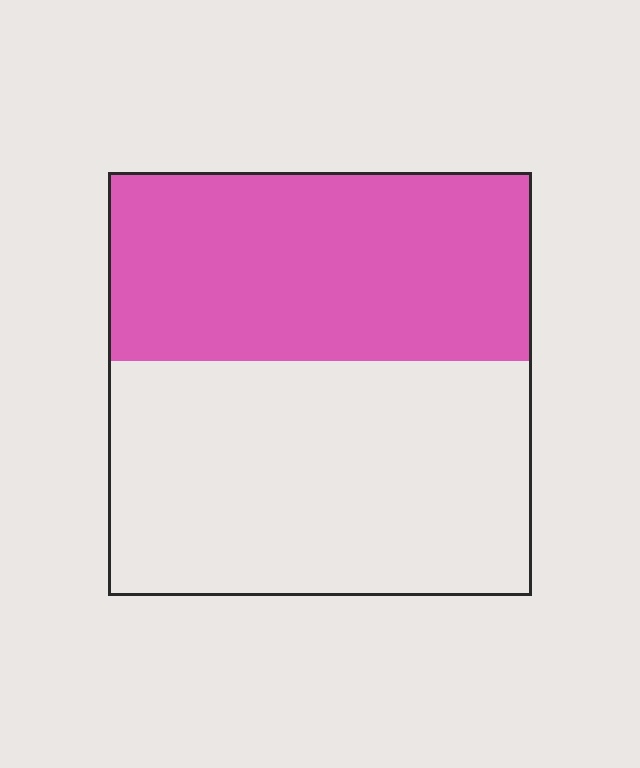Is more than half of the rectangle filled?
No.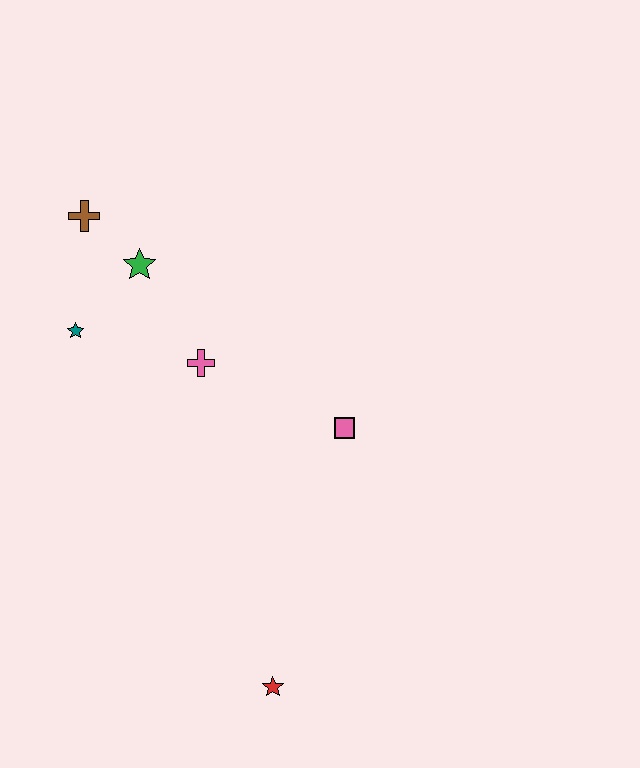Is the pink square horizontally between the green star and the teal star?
No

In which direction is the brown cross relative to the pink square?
The brown cross is to the left of the pink square.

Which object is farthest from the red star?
The brown cross is farthest from the red star.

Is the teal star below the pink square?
No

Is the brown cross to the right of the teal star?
Yes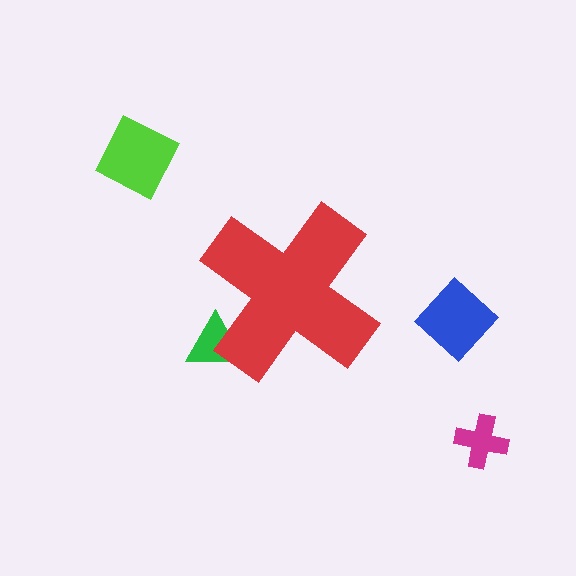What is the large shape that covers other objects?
A red cross.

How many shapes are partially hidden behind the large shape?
1 shape is partially hidden.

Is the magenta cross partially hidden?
No, the magenta cross is fully visible.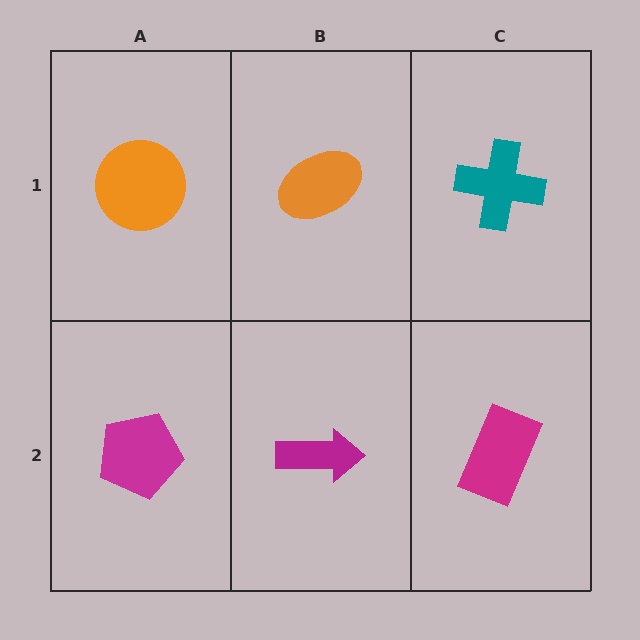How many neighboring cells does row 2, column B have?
3.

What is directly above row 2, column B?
An orange ellipse.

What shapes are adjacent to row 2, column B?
An orange ellipse (row 1, column B), a magenta pentagon (row 2, column A), a magenta rectangle (row 2, column C).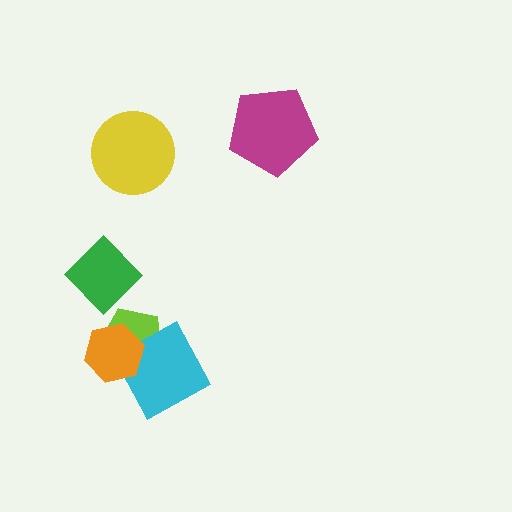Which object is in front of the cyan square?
The orange hexagon is in front of the cyan square.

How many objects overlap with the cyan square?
2 objects overlap with the cyan square.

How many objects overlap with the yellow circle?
0 objects overlap with the yellow circle.